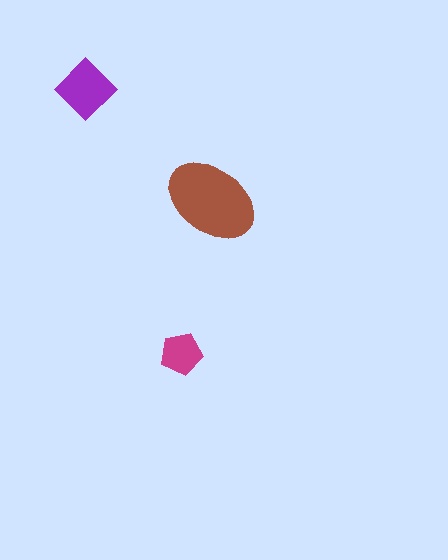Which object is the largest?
The brown ellipse.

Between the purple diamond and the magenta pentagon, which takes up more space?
The purple diamond.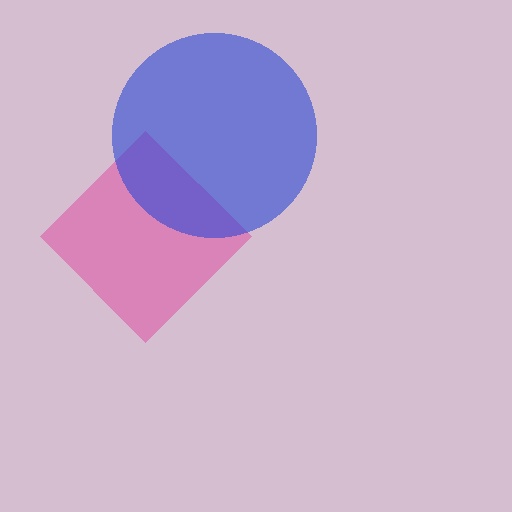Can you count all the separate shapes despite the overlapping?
Yes, there are 2 separate shapes.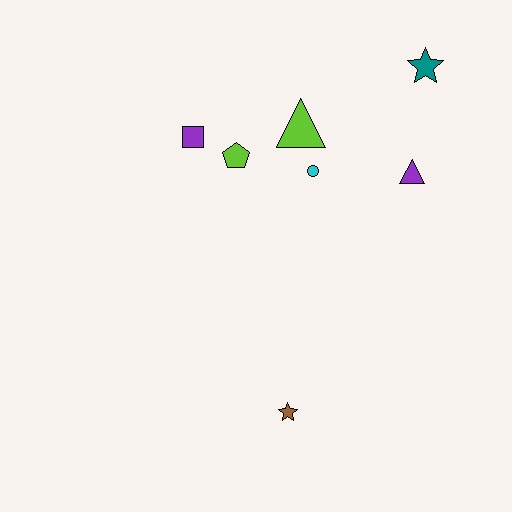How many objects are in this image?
There are 7 objects.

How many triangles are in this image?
There are 2 triangles.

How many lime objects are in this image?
There are 2 lime objects.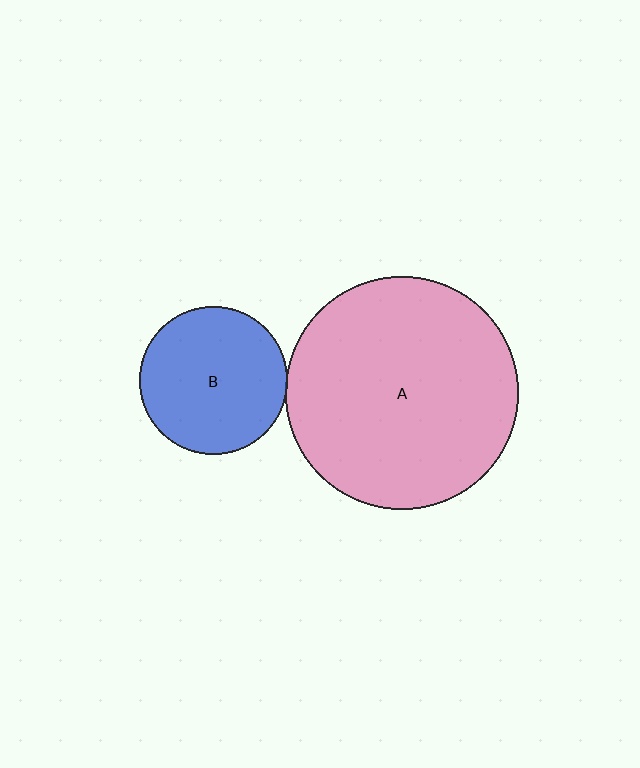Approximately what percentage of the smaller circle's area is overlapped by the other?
Approximately 5%.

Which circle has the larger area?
Circle A (pink).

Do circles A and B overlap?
Yes.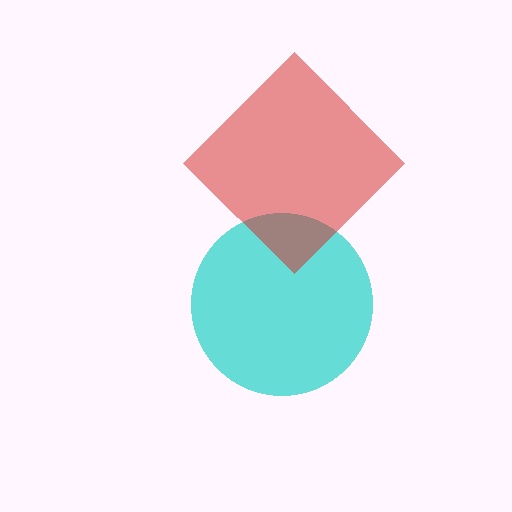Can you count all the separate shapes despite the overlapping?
Yes, there are 2 separate shapes.